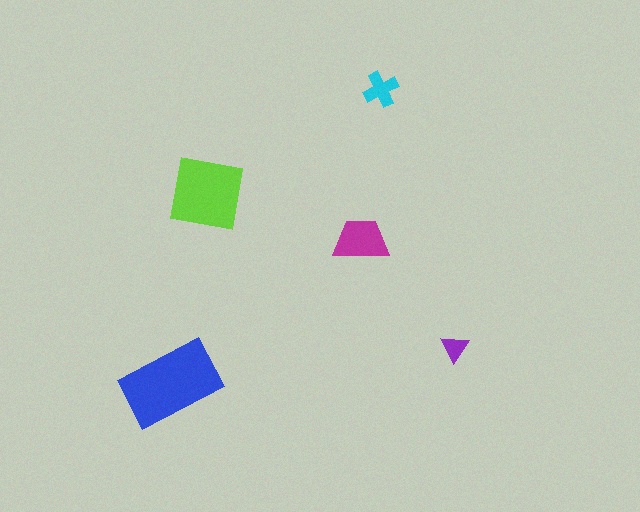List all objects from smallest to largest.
The purple triangle, the cyan cross, the magenta trapezoid, the lime square, the blue rectangle.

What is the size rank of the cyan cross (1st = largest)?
4th.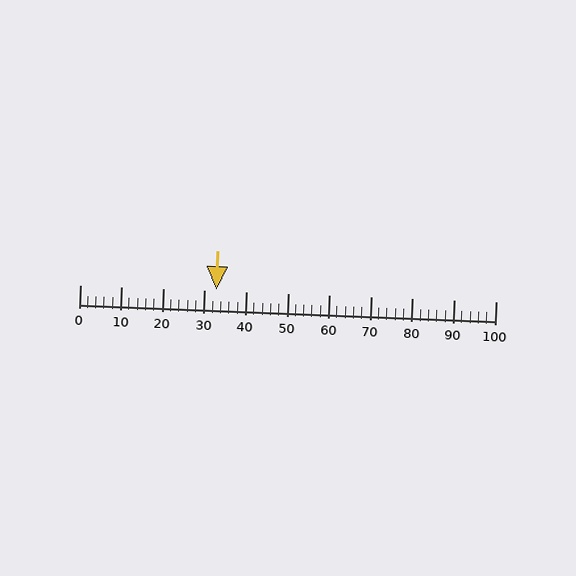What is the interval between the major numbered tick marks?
The major tick marks are spaced 10 units apart.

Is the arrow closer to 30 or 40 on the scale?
The arrow is closer to 30.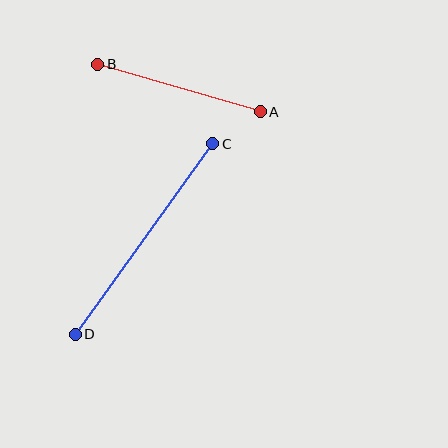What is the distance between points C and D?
The distance is approximately 235 pixels.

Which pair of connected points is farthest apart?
Points C and D are farthest apart.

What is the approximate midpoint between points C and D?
The midpoint is at approximately (144, 239) pixels.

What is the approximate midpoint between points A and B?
The midpoint is at approximately (179, 88) pixels.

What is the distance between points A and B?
The distance is approximately 169 pixels.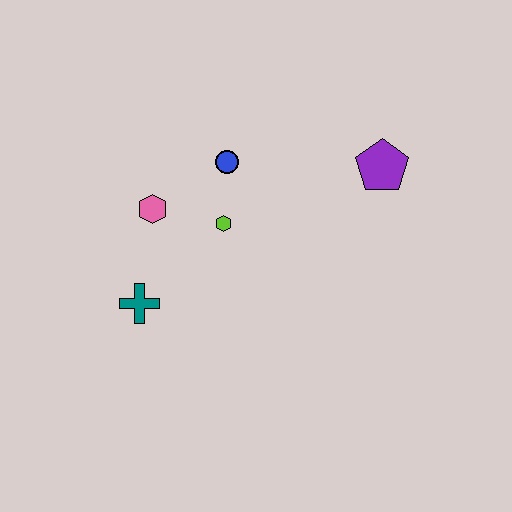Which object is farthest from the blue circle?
The teal cross is farthest from the blue circle.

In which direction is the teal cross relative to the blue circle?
The teal cross is below the blue circle.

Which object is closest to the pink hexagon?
The lime hexagon is closest to the pink hexagon.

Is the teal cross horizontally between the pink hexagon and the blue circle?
No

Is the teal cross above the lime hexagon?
No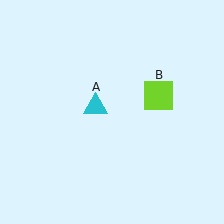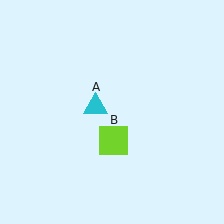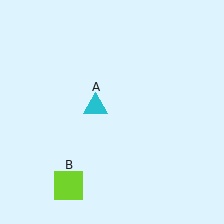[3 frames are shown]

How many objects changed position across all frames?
1 object changed position: lime square (object B).